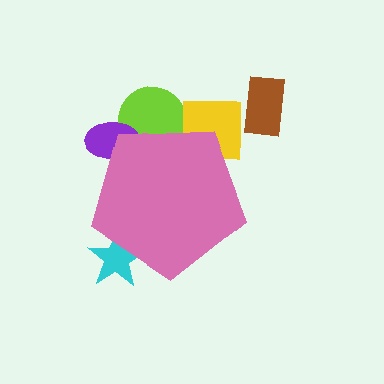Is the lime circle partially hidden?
Yes, the lime circle is partially hidden behind the pink pentagon.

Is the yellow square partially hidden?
Yes, the yellow square is partially hidden behind the pink pentagon.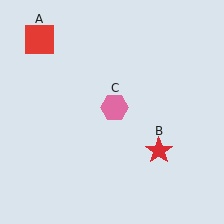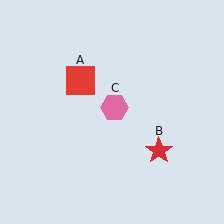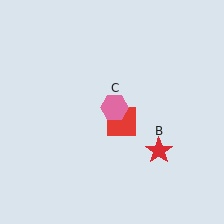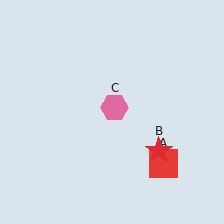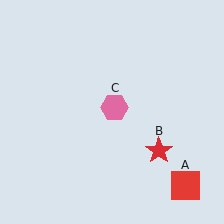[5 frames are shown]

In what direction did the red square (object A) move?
The red square (object A) moved down and to the right.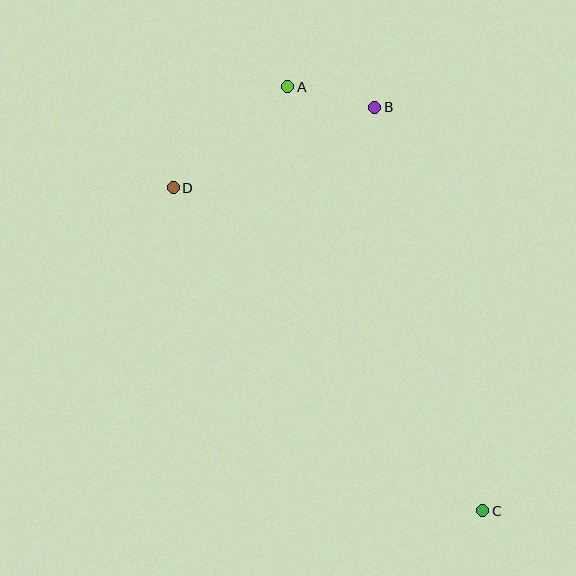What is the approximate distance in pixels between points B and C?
The distance between B and C is approximately 418 pixels.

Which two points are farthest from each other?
Points A and C are farthest from each other.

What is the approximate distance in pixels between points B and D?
The distance between B and D is approximately 217 pixels.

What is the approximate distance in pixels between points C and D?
The distance between C and D is approximately 447 pixels.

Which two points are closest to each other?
Points A and B are closest to each other.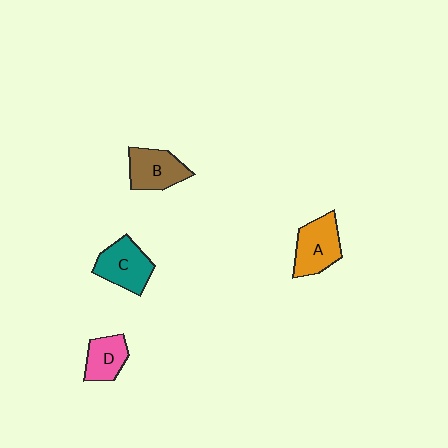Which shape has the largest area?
Shape A (orange).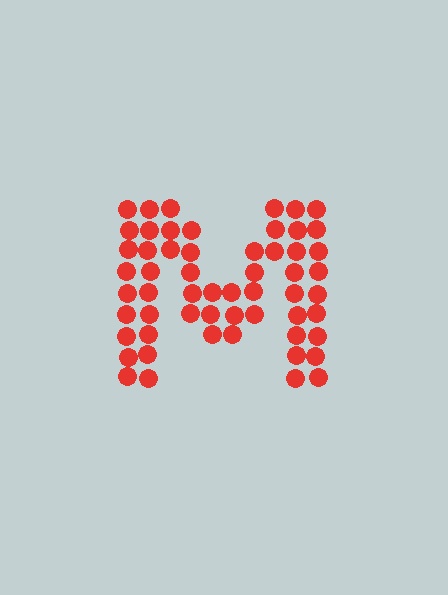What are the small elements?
The small elements are circles.